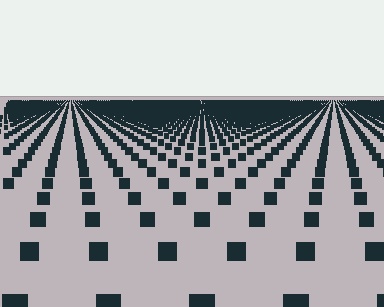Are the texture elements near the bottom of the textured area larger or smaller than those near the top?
Larger. Near the bottom, elements are closer to the viewer and appear at a bigger on-screen size.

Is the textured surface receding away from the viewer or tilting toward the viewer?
The surface is receding away from the viewer. Texture elements get smaller and denser toward the top.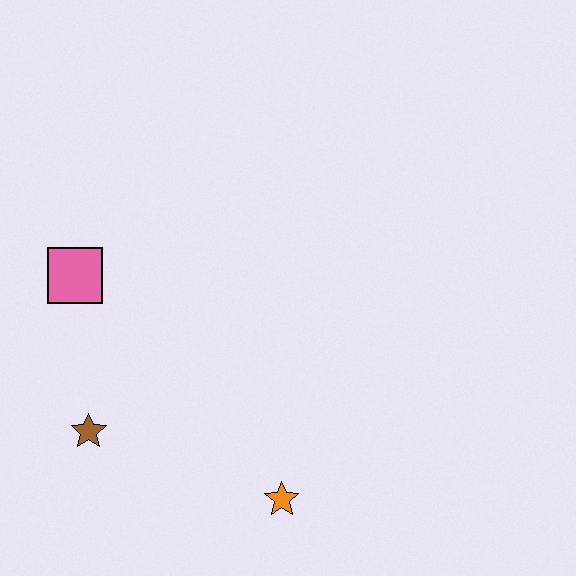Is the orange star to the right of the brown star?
Yes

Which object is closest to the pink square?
The brown star is closest to the pink square.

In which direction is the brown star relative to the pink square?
The brown star is below the pink square.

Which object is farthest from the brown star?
The orange star is farthest from the brown star.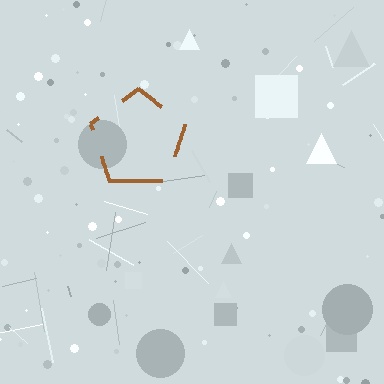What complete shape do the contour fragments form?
The contour fragments form a pentagon.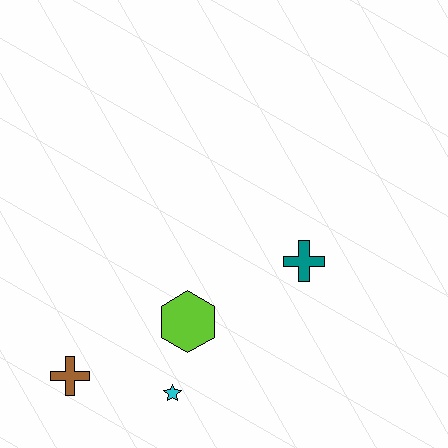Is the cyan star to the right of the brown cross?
Yes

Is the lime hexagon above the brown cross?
Yes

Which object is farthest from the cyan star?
The teal cross is farthest from the cyan star.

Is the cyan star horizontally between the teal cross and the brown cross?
Yes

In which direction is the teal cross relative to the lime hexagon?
The teal cross is to the right of the lime hexagon.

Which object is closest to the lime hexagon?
The cyan star is closest to the lime hexagon.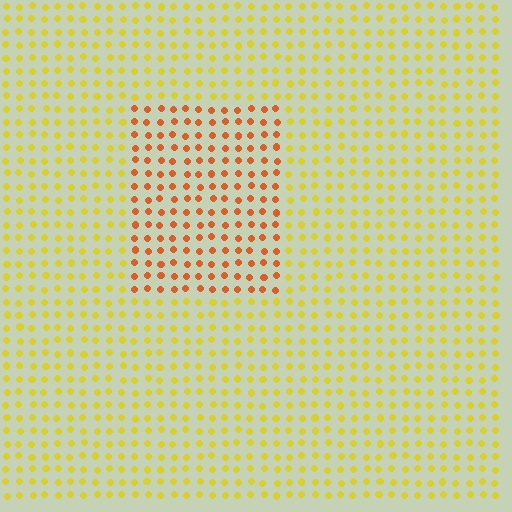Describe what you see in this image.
The image is filled with small yellow elements in a uniform arrangement. A rectangle-shaped region is visible where the elements are tinted to a slightly different hue, forming a subtle color boundary.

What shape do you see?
I see a rectangle.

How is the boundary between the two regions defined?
The boundary is defined purely by a slight shift in hue (about 40 degrees). Spacing, size, and orientation are identical on both sides.